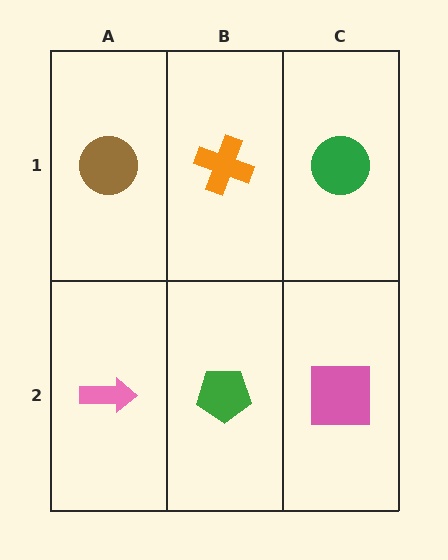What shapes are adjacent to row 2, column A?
A brown circle (row 1, column A), a green pentagon (row 2, column B).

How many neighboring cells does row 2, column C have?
2.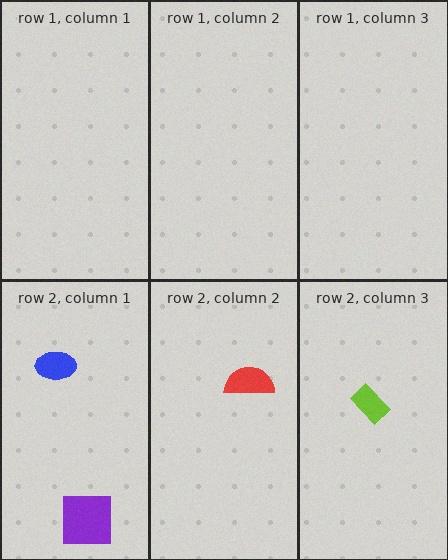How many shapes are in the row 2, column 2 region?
1.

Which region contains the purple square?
The row 2, column 1 region.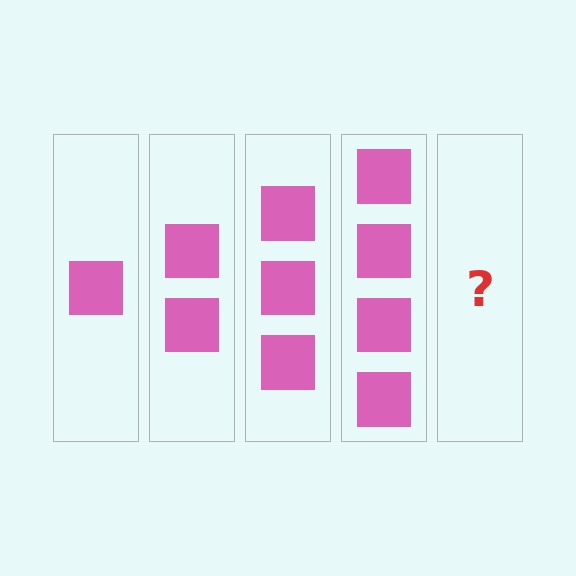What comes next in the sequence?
The next element should be 5 squares.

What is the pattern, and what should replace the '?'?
The pattern is that each step adds one more square. The '?' should be 5 squares.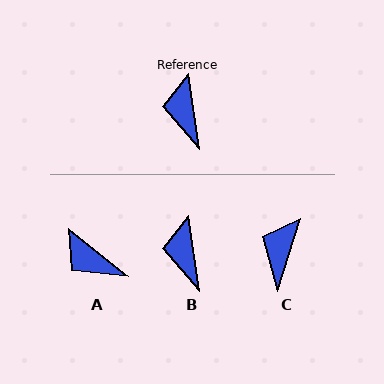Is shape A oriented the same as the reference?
No, it is off by about 43 degrees.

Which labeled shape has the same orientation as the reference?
B.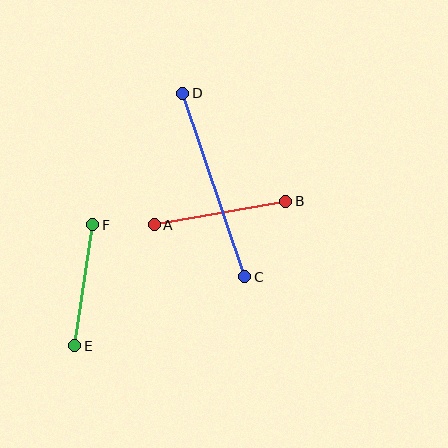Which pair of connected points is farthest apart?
Points C and D are farthest apart.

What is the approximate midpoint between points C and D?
The midpoint is at approximately (214, 185) pixels.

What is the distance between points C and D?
The distance is approximately 194 pixels.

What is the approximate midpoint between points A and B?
The midpoint is at approximately (220, 213) pixels.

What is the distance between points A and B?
The distance is approximately 133 pixels.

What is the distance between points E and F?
The distance is approximately 122 pixels.